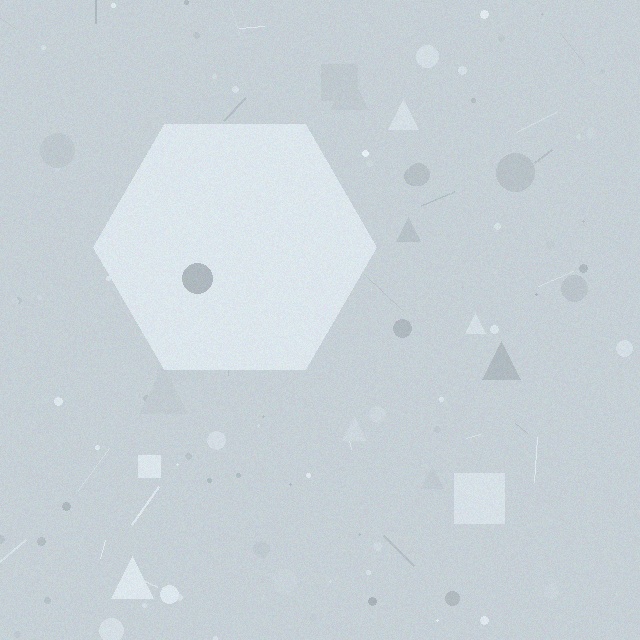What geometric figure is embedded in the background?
A hexagon is embedded in the background.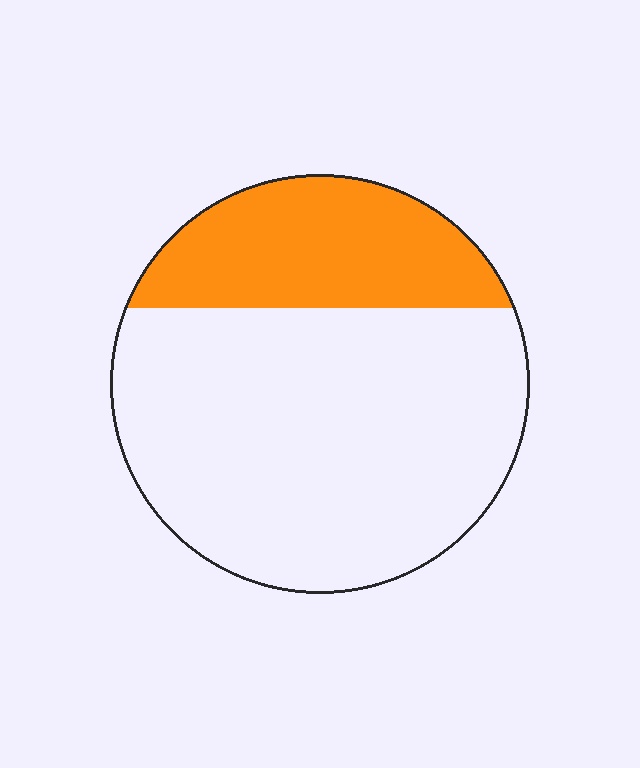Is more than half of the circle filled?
No.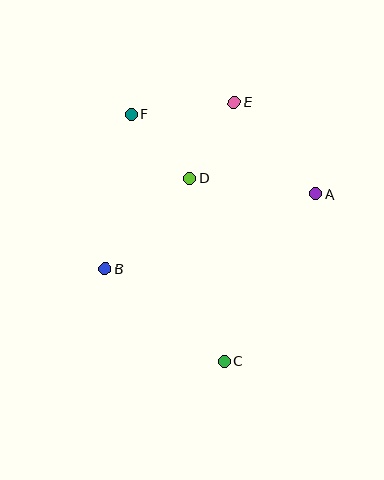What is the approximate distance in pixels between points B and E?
The distance between B and E is approximately 211 pixels.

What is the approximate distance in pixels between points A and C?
The distance between A and C is approximately 191 pixels.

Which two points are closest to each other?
Points D and F are closest to each other.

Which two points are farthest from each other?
Points C and F are farthest from each other.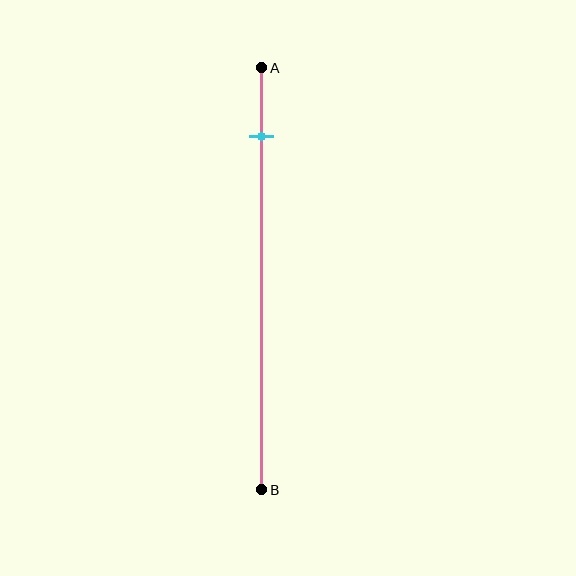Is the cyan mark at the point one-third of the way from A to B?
No, the mark is at about 15% from A, not at the 33% one-third point.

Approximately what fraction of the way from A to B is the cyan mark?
The cyan mark is approximately 15% of the way from A to B.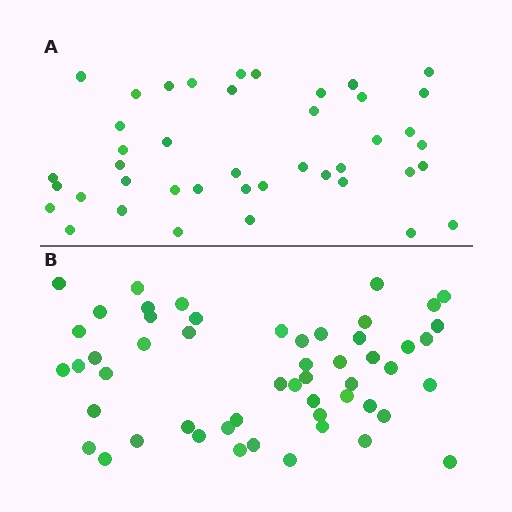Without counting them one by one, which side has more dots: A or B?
Region B (the bottom region) has more dots.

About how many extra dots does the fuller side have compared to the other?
Region B has roughly 12 or so more dots than region A.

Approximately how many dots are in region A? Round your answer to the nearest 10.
About 40 dots. (The exact count is 42, which rounds to 40.)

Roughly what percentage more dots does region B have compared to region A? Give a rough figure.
About 25% more.